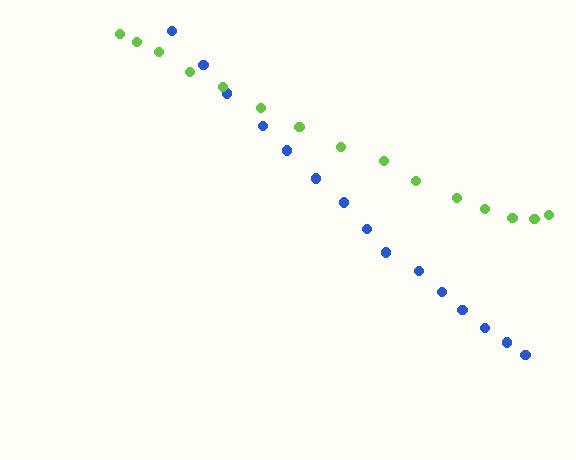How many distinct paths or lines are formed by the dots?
There are 2 distinct paths.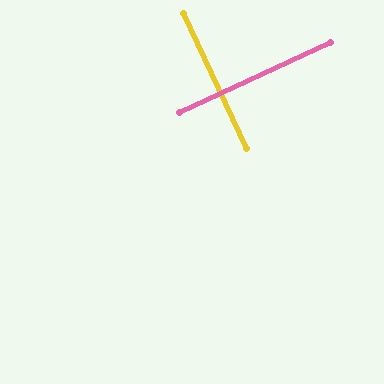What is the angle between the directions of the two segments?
Approximately 90 degrees.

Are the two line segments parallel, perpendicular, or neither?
Perpendicular — they meet at approximately 90°.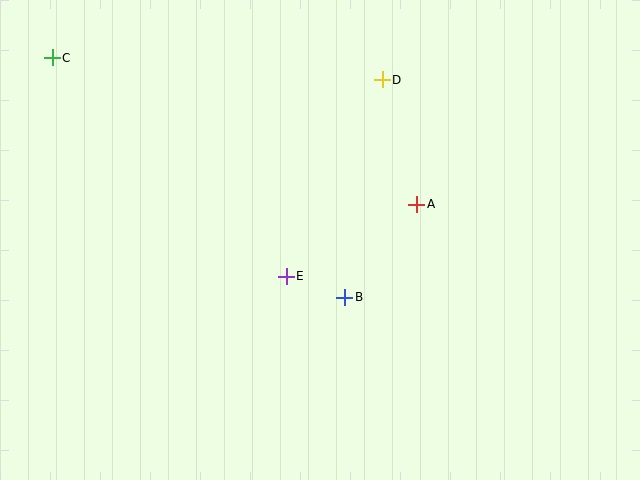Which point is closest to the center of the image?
Point E at (286, 276) is closest to the center.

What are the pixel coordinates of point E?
Point E is at (286, 276).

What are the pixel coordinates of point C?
Point C is at (52, 58).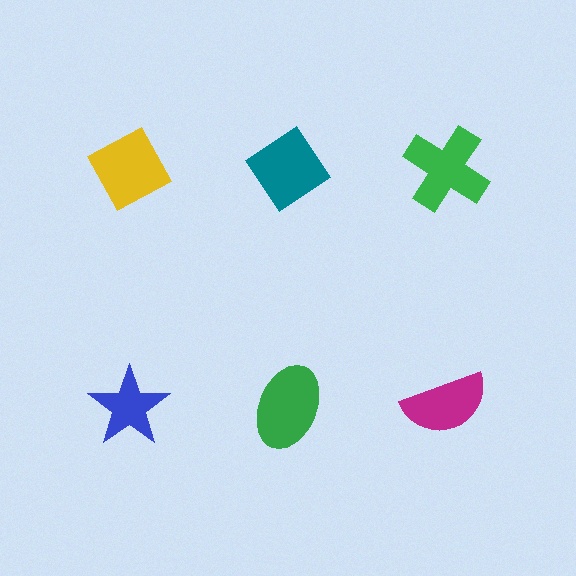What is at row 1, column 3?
A green cross.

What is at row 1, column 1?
A yellow diamond.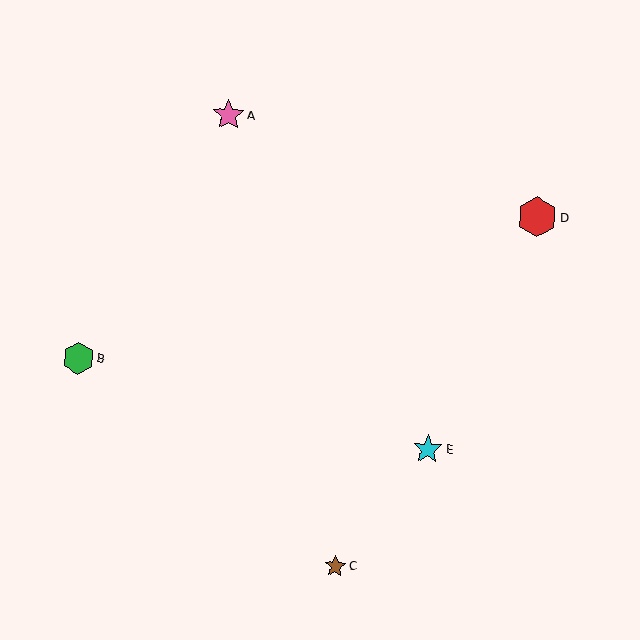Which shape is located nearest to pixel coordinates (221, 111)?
The pink star (labeled A) at (229, 115) is nearest to that location.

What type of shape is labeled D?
Shape D is a red hexagon.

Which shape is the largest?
The red hexagon (labeled D) is the largest.